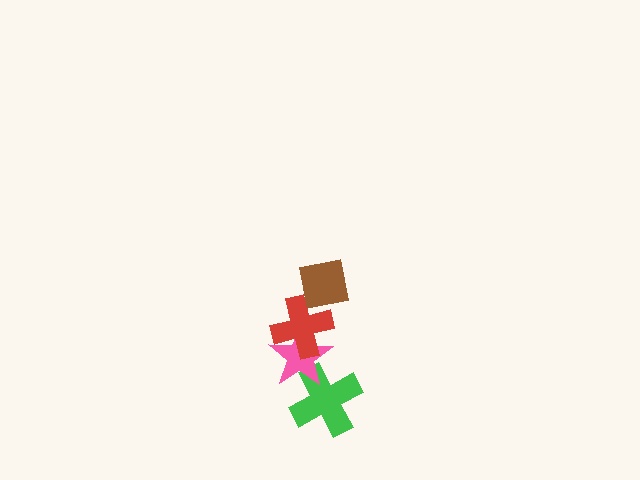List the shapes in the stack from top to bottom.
From top to bottom: the brown square, the red cross, the pink star, the green cross.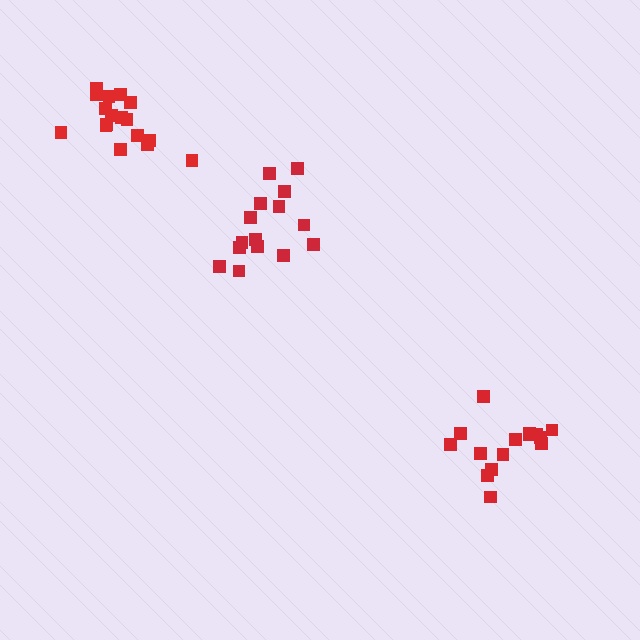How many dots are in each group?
Group 1: 15 dots, Group 2: 17 dots, Group 3: 15 dots (47 total).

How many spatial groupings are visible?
There are 3 spatial groupings.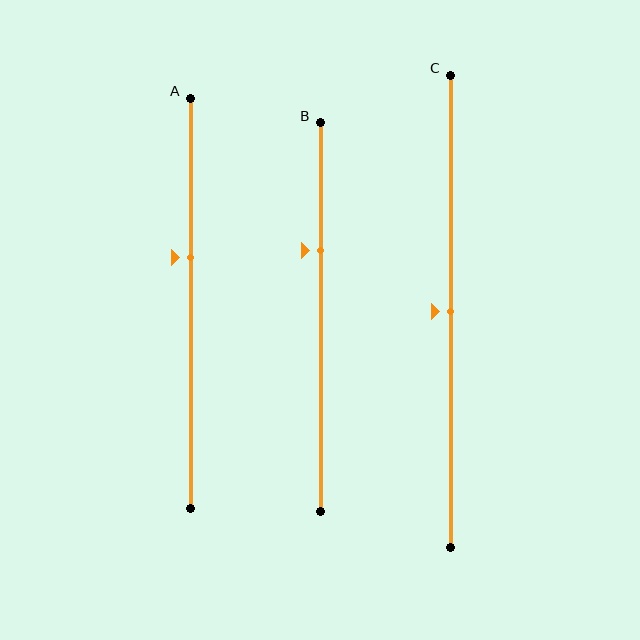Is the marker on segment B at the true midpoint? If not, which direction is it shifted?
No, the marker on segment B is shifted upward by about 17% of the segment length.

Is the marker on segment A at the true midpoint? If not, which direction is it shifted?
No, the marker on segment A is shifted upward by about 11% of the segment length.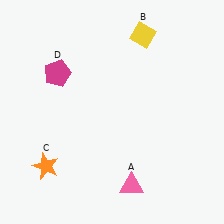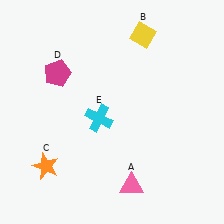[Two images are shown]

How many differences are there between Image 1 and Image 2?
There is 1 difference between the two images.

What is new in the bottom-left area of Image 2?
A cyan cross (E) was added in the bottom-left area of Image 2.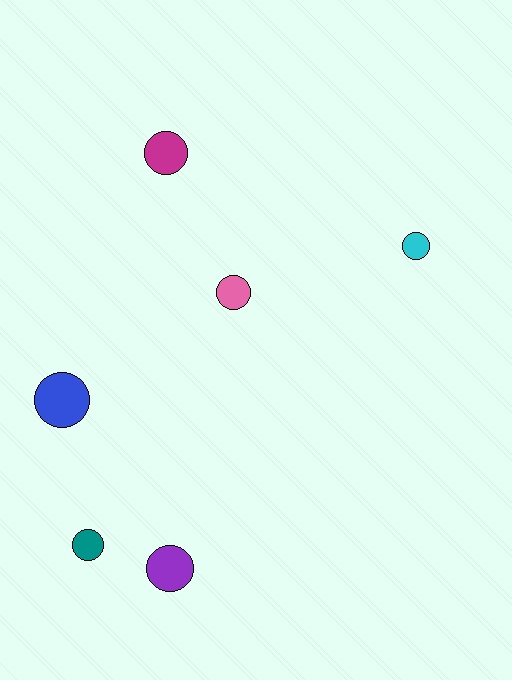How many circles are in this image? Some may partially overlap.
There are 6 circles.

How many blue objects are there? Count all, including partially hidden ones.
There is 1 blue object.